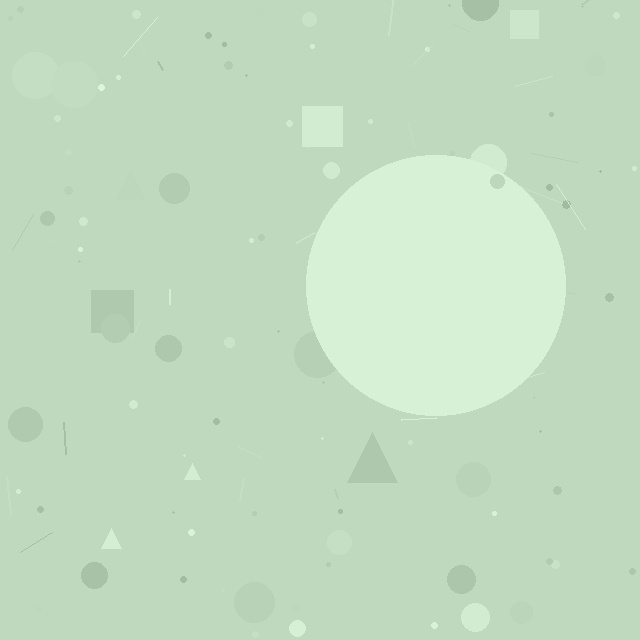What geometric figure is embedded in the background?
A circle is embedded in the background.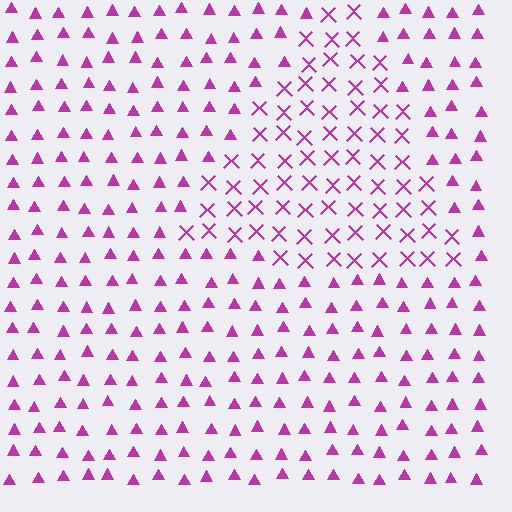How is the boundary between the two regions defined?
The boundary is defined by a change in element shape: X marks inside vs. triangles outside. All elements share the same color and spacing.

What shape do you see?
I see a triangle.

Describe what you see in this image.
The image is filled with small magenta elements arranged in a uniform grid. A triangle-shaped region contains X marks, while the surrounding area contains triangles. The boundary is defined purely by the change in element shape.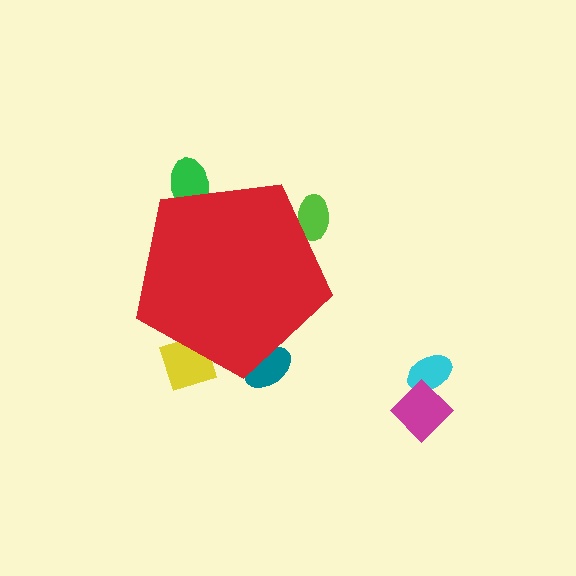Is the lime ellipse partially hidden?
Yes, the lime ellipse is partially hidden behind the red pentagon.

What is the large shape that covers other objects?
A red pentagon.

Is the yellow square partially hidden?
Yes, the yellow square is partially hidden behind the red pentagon.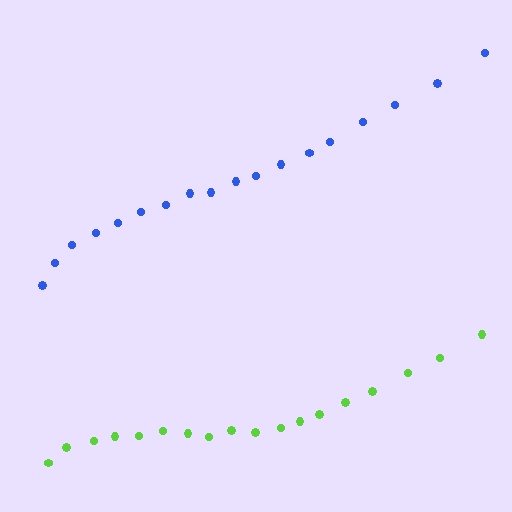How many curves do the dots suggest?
There are 2 distinct paths.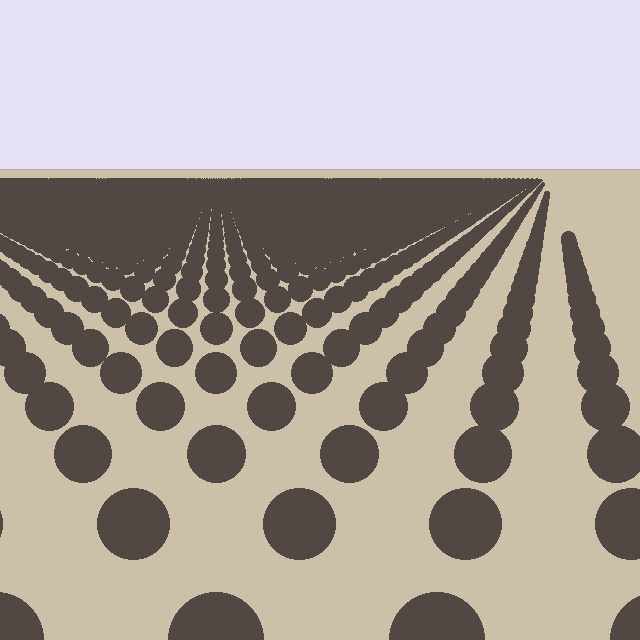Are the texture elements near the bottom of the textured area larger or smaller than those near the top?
Larger. Near the bottom, elements are closer to the viewer and appear at a bigger on-screen size.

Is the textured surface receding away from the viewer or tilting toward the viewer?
The surface is receding away from the viewer. Texture elements get smaller and denser toward the top.